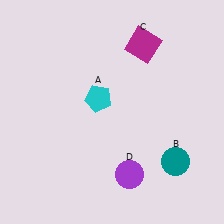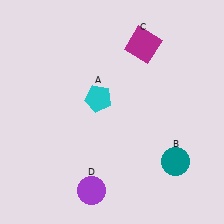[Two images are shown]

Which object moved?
The purple circle (D) moved left.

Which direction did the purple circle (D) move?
The purple circle (D) moved left.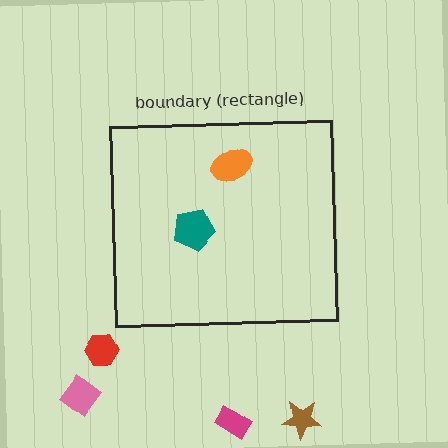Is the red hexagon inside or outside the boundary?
Outside.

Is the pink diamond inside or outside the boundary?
Outside.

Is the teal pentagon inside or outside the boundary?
Inside.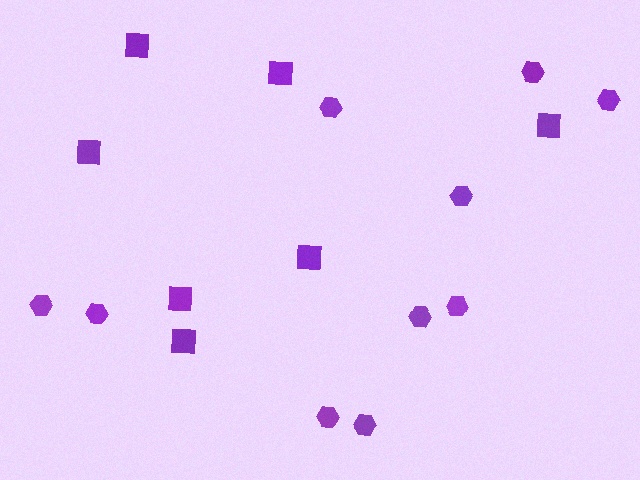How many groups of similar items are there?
There are 2 groups: one group of hexagons (10) and one group of squares (7).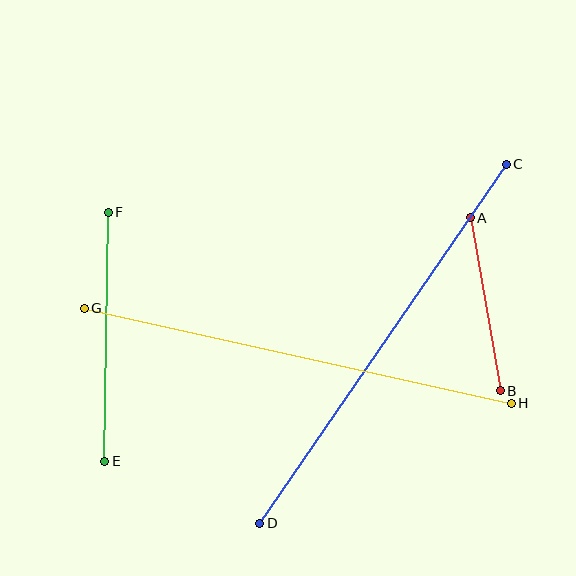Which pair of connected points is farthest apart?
Points G and H are farthest apart.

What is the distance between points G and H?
The distance is approximately 438 pixels.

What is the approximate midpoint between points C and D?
The midpoint is at approximately (383, 344) pixels.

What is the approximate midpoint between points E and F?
The midpoint is at approximately (106, 337) pixels.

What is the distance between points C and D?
The distance is approximately 436 pixels.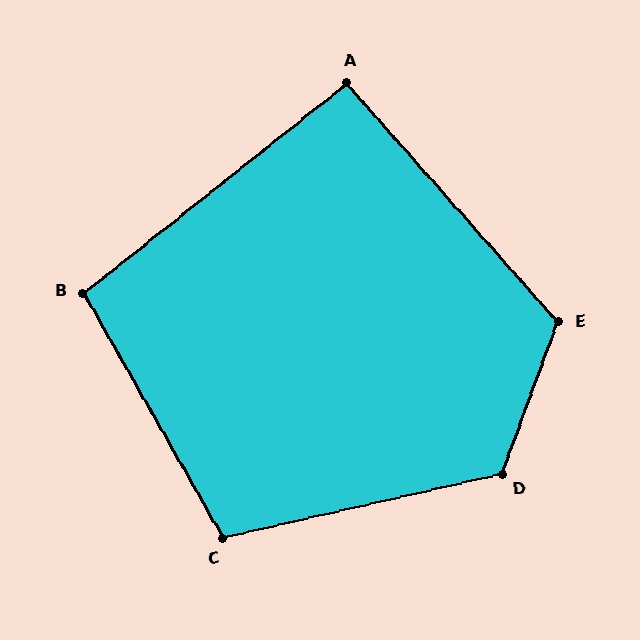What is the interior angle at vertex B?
Approximately 99 degrees (obtuse).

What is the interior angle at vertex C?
Approximately 107 degrees (obtuse).